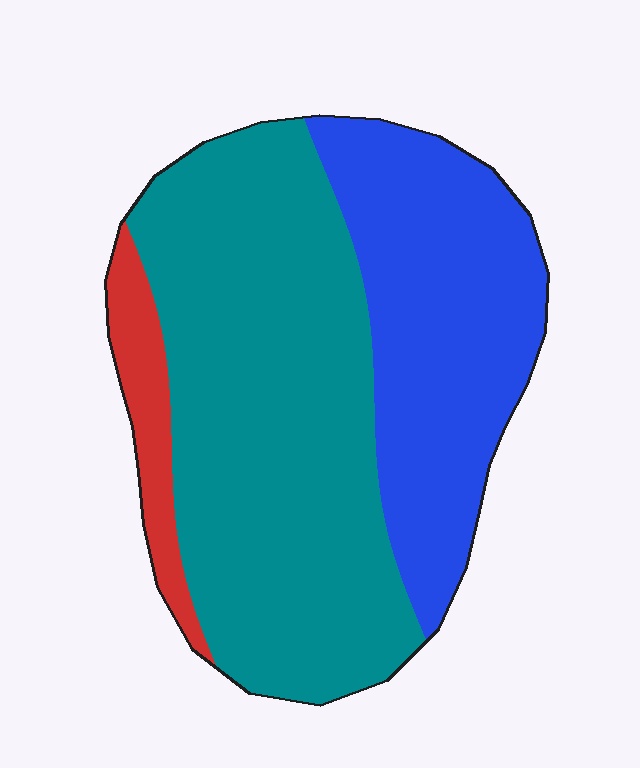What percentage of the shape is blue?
Blue covers about 35% of the shape.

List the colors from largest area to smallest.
From largest to smallest: teal, blue, red.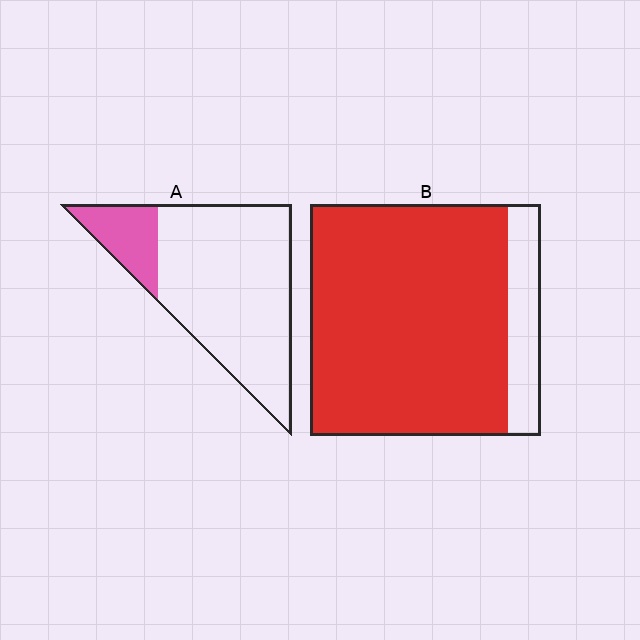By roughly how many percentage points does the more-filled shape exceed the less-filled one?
By roughly 70 percentage points (B over A).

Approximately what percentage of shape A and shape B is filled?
A is approximately 20% and B is approximately 85%.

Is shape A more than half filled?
No.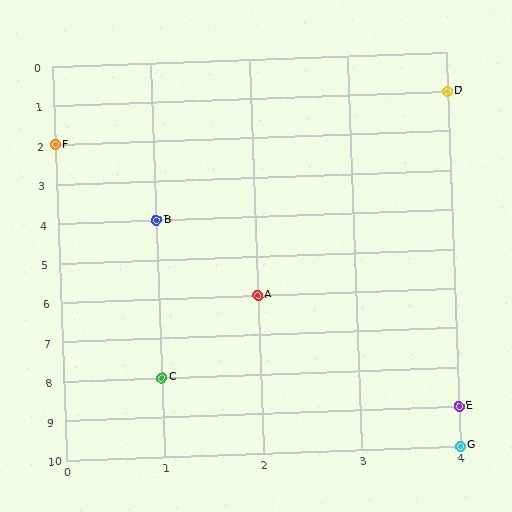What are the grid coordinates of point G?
Point G is at grid coordinates (4, 10).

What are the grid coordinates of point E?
Point E is at grid coordinates (4, 9).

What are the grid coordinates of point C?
Point C is at grid coordinates (1, 8).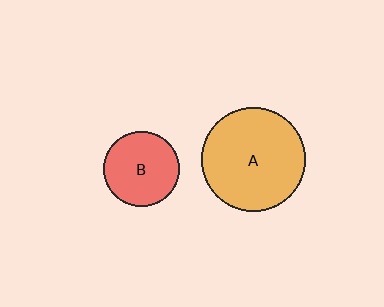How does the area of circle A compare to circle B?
Approximately 1.9 times.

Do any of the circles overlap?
No, none of the circles overlap.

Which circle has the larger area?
Circle A (orange).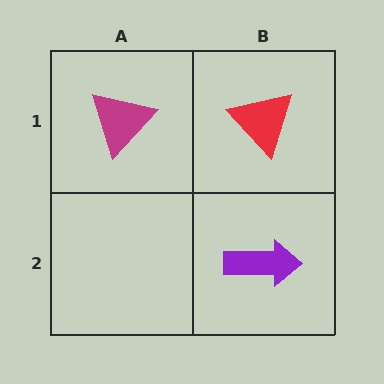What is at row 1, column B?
A red triangle.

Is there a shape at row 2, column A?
No, that cell is empty.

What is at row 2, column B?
A purple arrow.